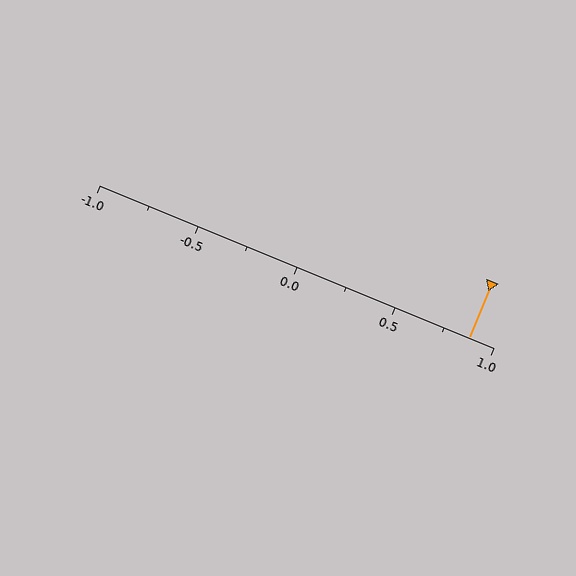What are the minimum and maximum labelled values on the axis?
The axis runs from -1.0 to 1.0.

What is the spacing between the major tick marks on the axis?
The major ticks are spaced 0.5 apart.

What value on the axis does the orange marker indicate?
The marker indicates approximately 0.88.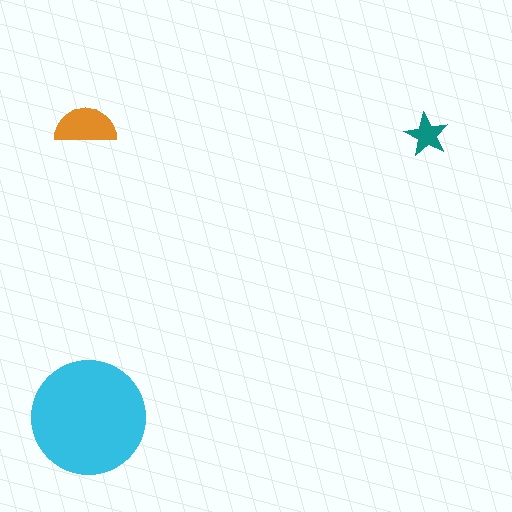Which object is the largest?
The cyan circle.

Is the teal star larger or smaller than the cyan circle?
Smaller.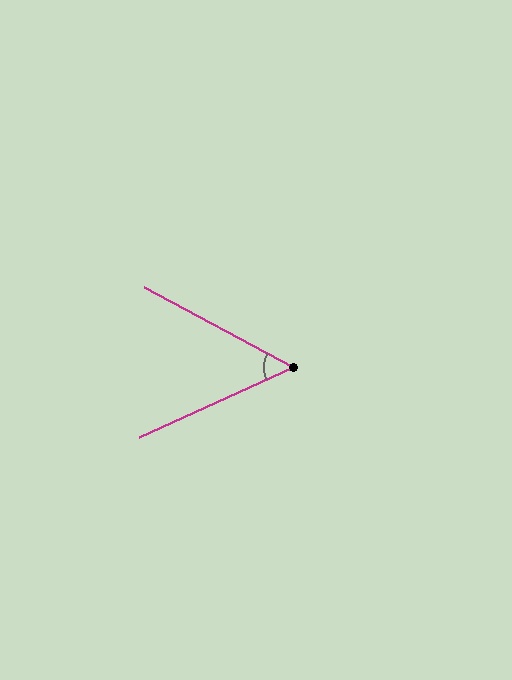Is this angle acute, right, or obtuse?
It is acute.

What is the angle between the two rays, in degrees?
Approximately 53 degrees.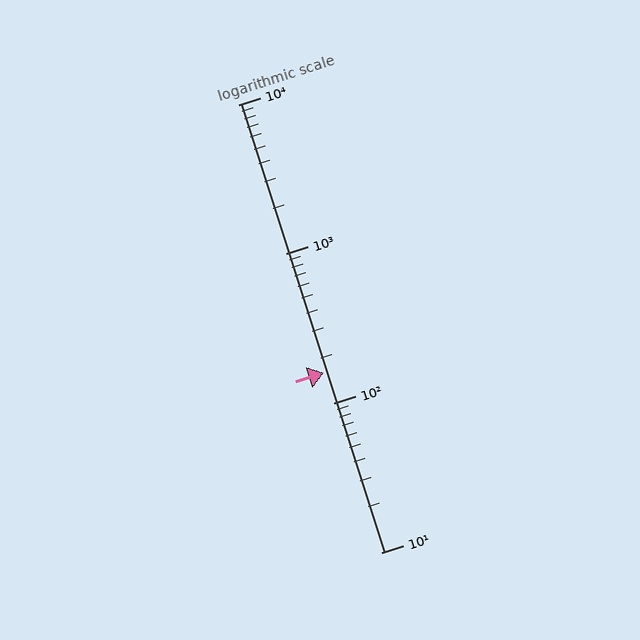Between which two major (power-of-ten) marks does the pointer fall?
The pointer is between 100 and 1000.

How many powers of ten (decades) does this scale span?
The scale spans 3 decades, from 10 to 10000.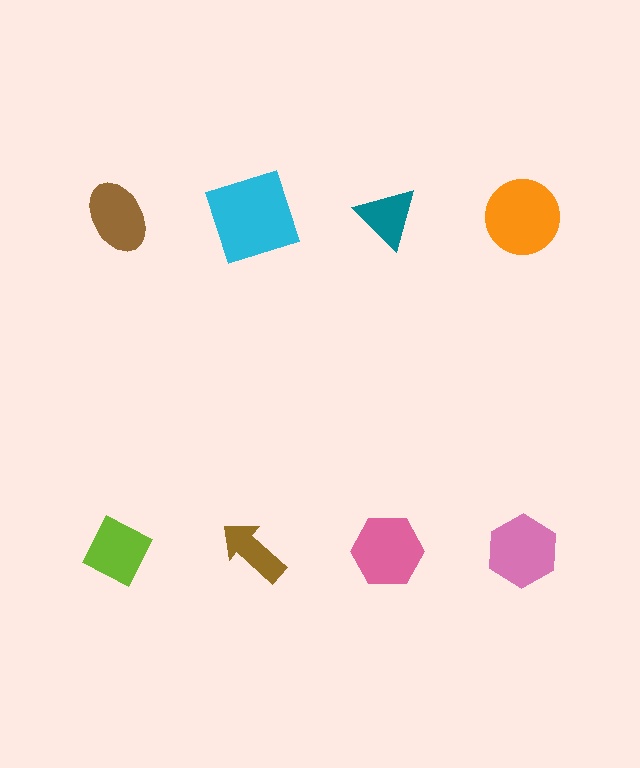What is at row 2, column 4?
A pink hexagon.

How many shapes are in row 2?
4 shapes.